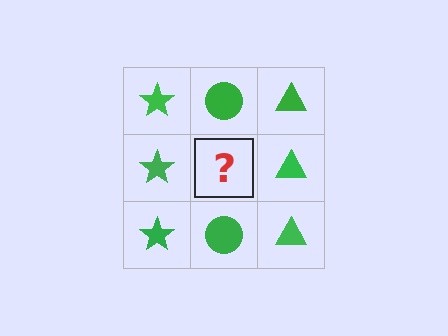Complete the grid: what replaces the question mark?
The question mark should be replaced with a green circle.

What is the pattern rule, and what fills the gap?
The rule is that each column has a consistent shape. The gap should be filled with a green circle.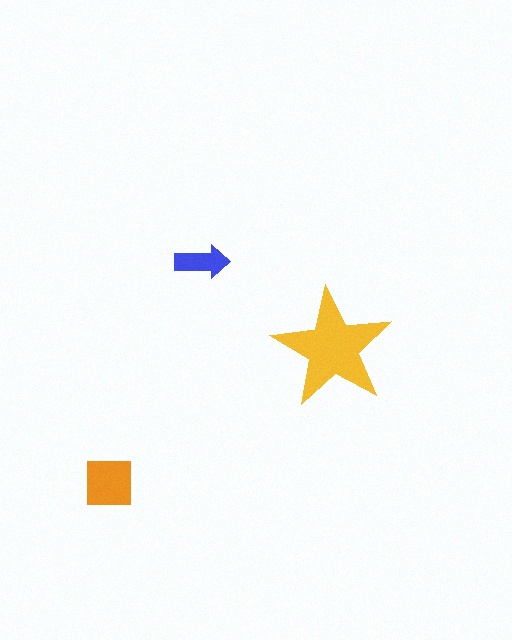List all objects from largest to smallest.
The yellow star, the orange square, the blue arrow.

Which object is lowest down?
The orange square is bottommost.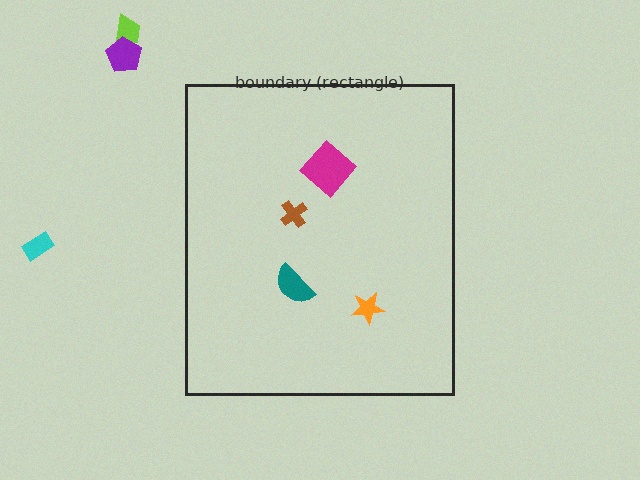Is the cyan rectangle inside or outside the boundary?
Outside.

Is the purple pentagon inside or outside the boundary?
Outside.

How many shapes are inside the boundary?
4 inside, 3 outside.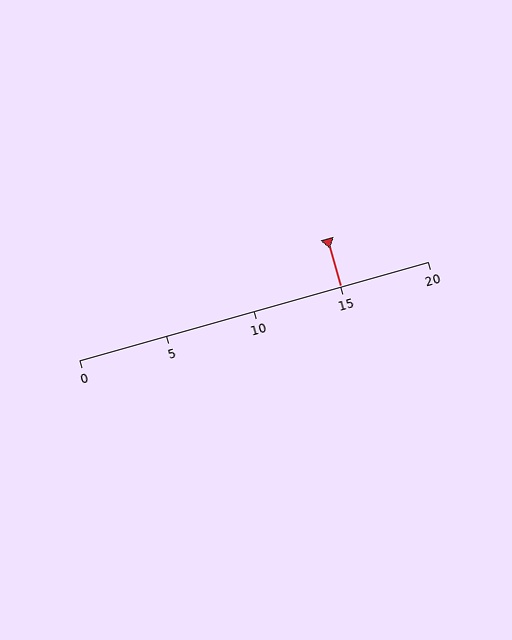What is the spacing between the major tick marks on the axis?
The major ticks are spaced 5 apart.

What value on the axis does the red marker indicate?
The marker indicates approximately 15.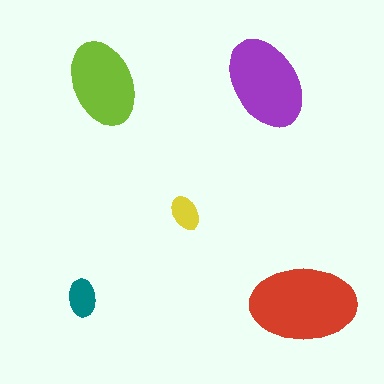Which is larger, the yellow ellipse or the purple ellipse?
The purple one.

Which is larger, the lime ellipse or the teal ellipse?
The lime one.